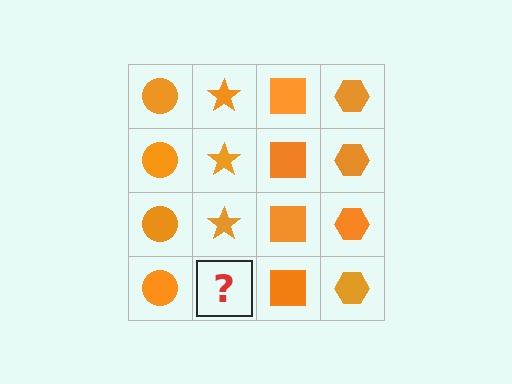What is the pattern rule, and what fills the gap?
The rule is that each column has a consistent shape. The gap should be filled with an orange star.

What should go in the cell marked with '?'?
The missing cell should contain an orange star.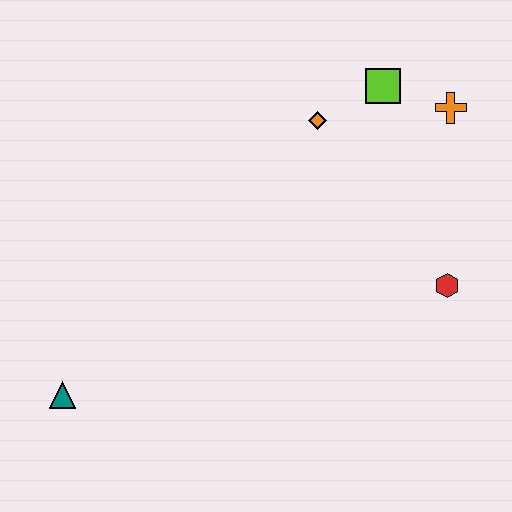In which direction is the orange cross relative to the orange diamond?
The orange cross is to the right of the orange diamond.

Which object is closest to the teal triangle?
The orange diamond is closest to the teal triangle.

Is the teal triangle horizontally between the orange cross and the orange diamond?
No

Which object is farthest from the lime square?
The teal triangle is farthest from the lime square.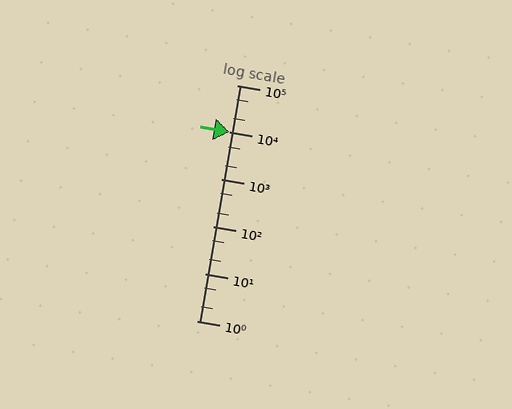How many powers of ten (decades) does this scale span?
The scale spans 5 decades, from 1 to 100000.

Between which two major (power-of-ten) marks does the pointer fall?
The pointer is between 10000 and 100000.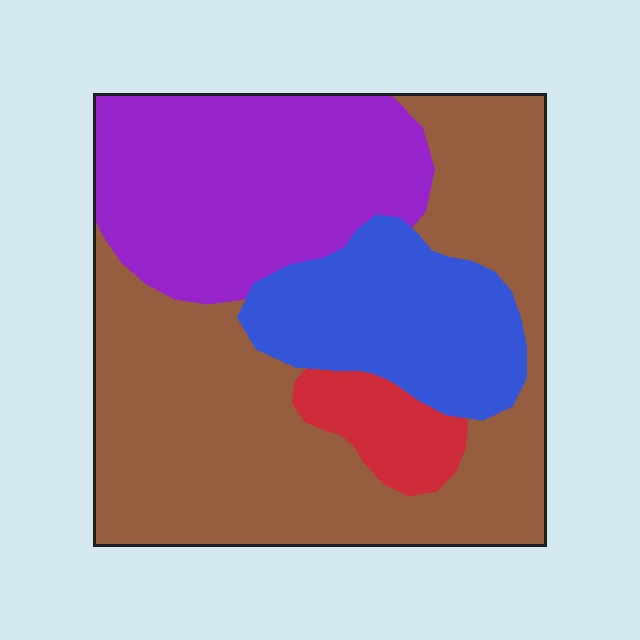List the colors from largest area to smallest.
From largest to smallest: brown, purple, blue, red.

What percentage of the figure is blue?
Blue takes up about one sixth (1/6) of the figure.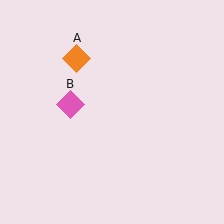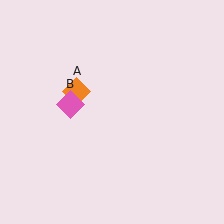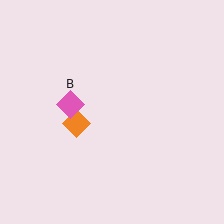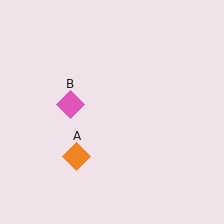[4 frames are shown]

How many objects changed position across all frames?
1 object changed position: orange diamond (object A).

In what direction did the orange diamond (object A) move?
The orange diamond (object A) moved down.